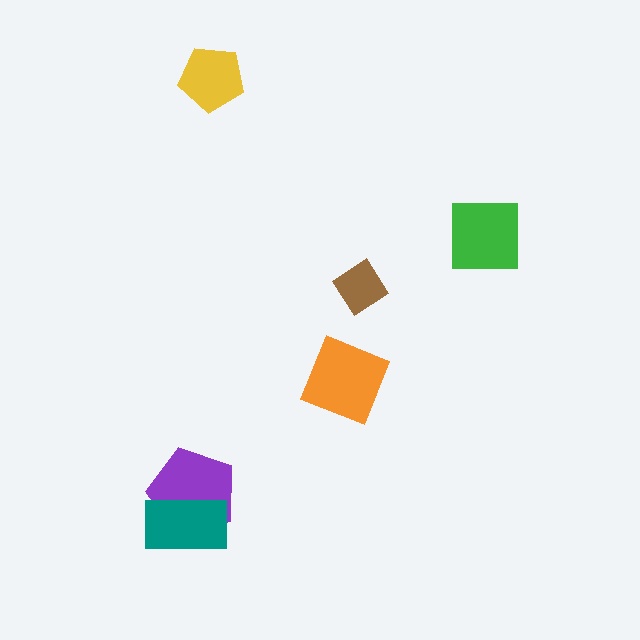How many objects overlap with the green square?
0 objects overlap with the green square.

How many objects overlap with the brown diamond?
0 objects overlap with the brown diamond.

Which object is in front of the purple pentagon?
The teal rectangle is in front of the purple pentagon.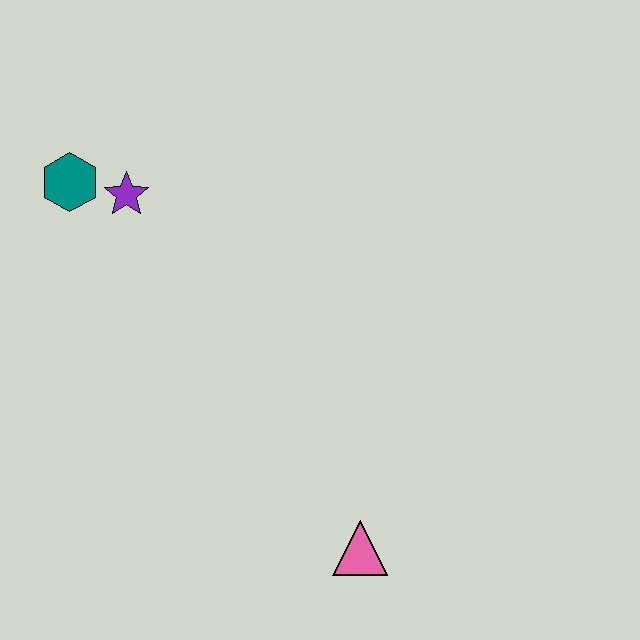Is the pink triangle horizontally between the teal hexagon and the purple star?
No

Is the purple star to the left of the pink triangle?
Yes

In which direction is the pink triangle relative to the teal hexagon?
The pink triangle is below the teal hexagon.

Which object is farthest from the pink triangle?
The teal hexagon is farthest from the pink triangle.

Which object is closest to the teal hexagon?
The purple star is closest to the teal hexagon.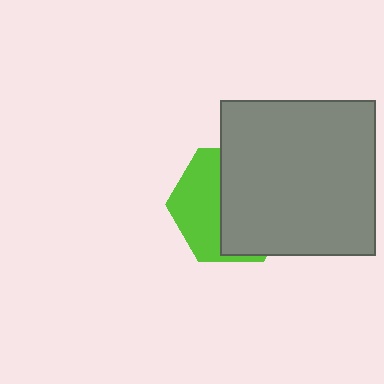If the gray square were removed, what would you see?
You would see the complete lime hexagon.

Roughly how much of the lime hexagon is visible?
A small part of it is visible (roughly 41%).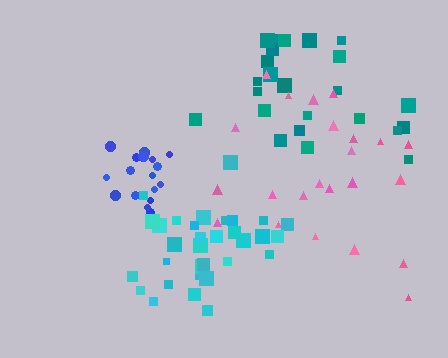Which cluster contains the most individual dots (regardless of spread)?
Cyan (33).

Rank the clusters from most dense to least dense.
blue, cyan, teal, pink.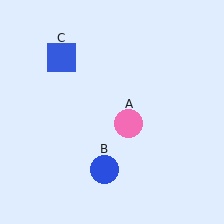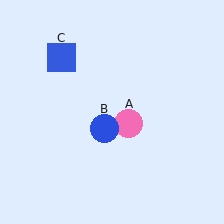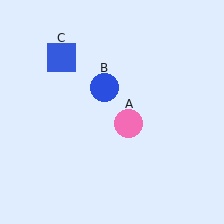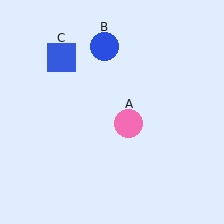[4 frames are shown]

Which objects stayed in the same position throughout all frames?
Pink circle (object A) and blue square (object C) remained stationary.